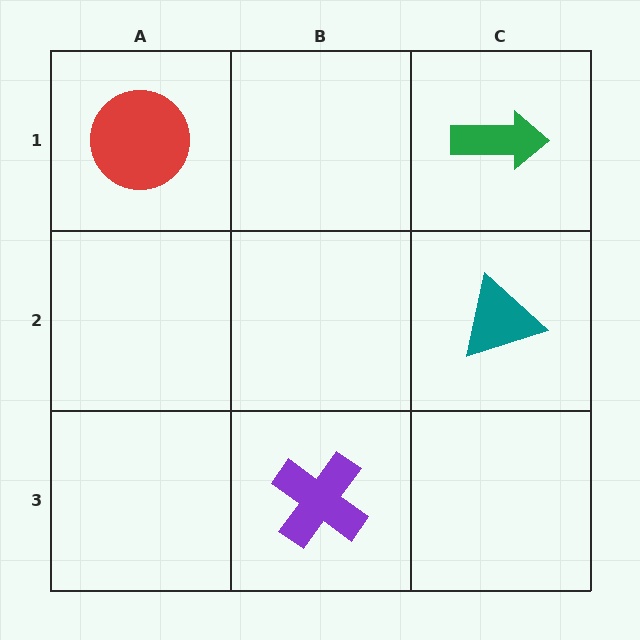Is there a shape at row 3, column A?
No, that cell is empty.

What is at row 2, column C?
A teal triangle.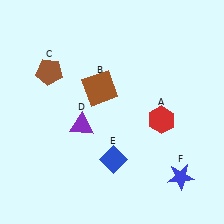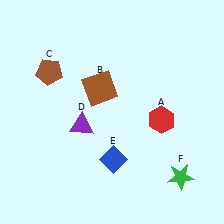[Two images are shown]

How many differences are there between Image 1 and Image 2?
There is 1 difference between the two images.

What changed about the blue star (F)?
In Image 1, F is blue. In Image 2, it changed to green.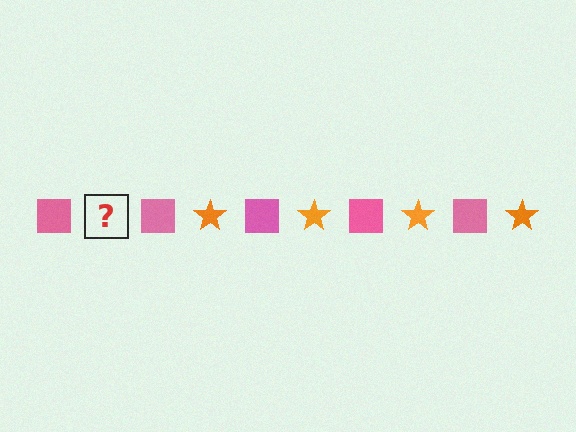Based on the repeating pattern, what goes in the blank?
The blank should be an orange star.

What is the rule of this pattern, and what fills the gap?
The rule is that the pattern alternates between pink square and orange star. The gap should be filled with an orange star.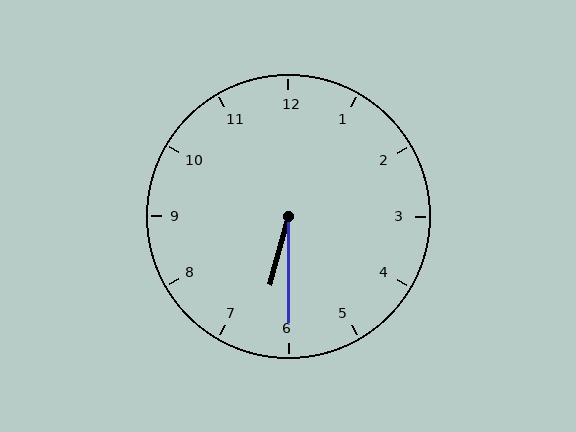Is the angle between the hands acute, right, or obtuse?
It is acute.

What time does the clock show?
6:30.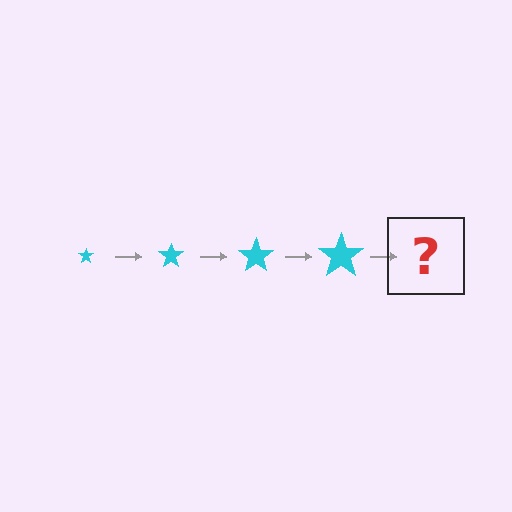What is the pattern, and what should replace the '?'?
The pattern is that the star gets progressively larger each step. The '?' should be a cyan star, larger than the previous one.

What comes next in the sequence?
The next element should be a cyan star, larger than the previous one.